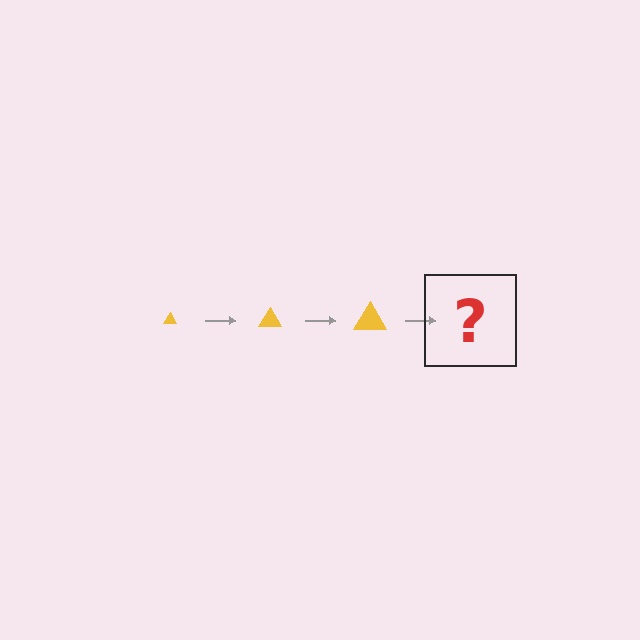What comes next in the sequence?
The next element should be a yellow triangle, larger than the previous one.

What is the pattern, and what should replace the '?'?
The pattern is that the triangle gets progressively larger each step. The '?' should be a yellow triangle, larger than the previous one.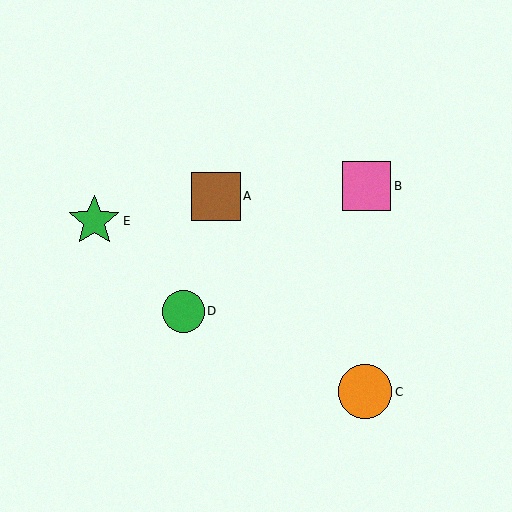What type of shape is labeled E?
Shape E is a green star.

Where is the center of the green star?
The center of the green star is at (94, 221).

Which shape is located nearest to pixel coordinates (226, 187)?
The brown square (labeled A) at (216, 196) is nearest to that location.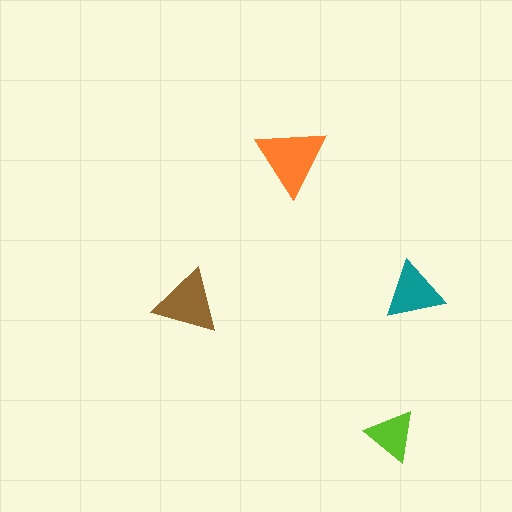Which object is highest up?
The orange triangle is topmost.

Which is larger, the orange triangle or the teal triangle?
The orange one.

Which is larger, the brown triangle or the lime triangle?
The brown one.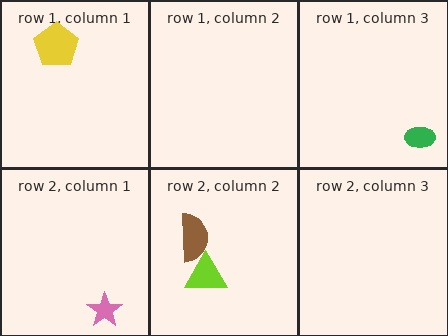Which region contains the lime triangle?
The row 2, column 2 region.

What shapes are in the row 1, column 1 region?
The yellow pentagon.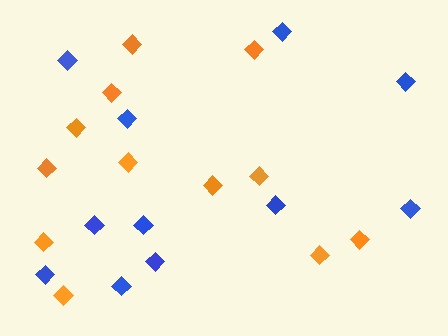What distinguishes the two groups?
There are 2 groups: one group of blue diamonds (11) and one group of orange diamonds (12).